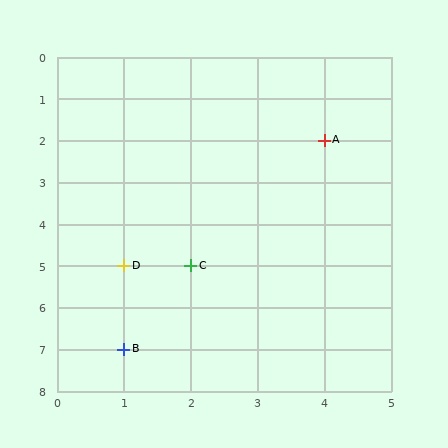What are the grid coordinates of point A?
Point A is at grid coordinates (4, 2).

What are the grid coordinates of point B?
Point B is at grid coordinates (1, 7).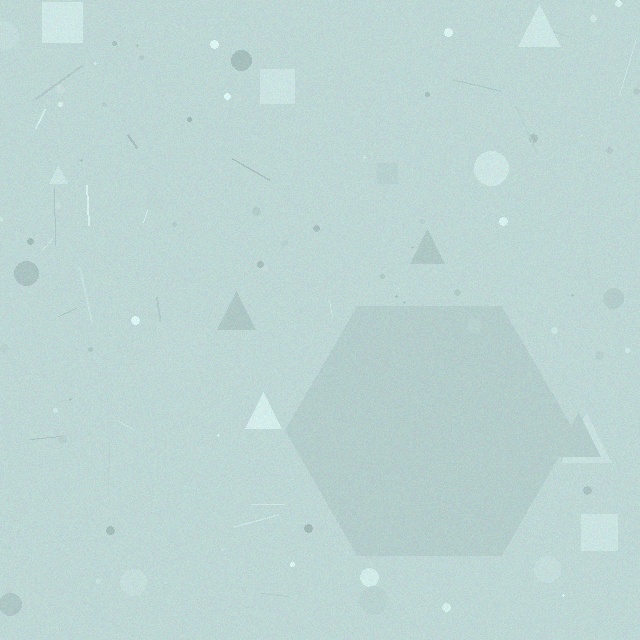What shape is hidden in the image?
A hexagon is hidden in the image.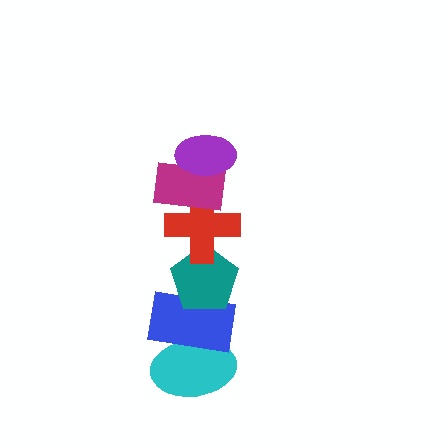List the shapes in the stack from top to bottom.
From top to bottom: the purple ellipse, the magenta rectangle, the red cross, the teal pentagon, the blue rectangle, the cyan ellipse.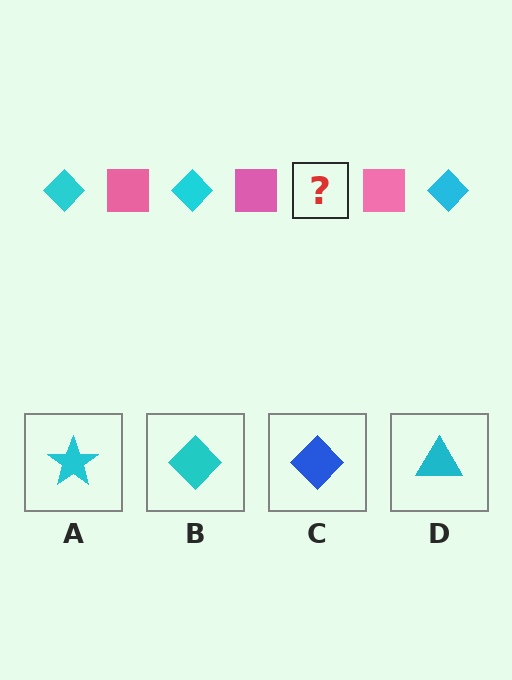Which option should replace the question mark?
Option B.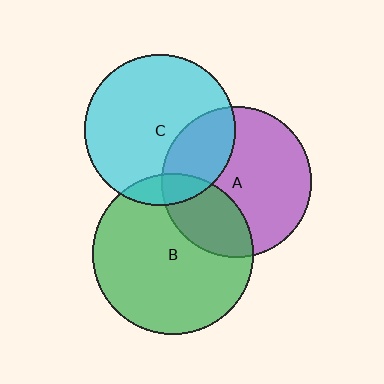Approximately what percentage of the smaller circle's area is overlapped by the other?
Approximately 10%.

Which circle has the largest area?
Circle B (green).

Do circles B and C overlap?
Yes.